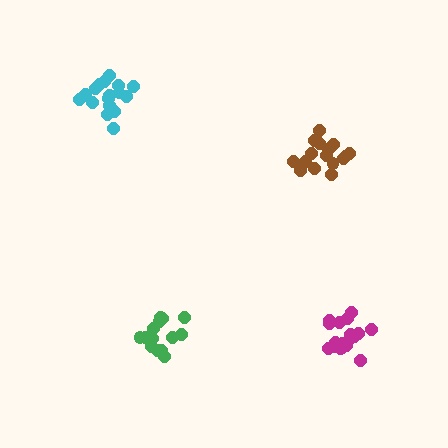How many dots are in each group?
Group 1: 18 dots, Group 2: 16 dots, Group 3: 15 dots, Group 4: 17 dots (66 total).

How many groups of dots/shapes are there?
There are 4 groups.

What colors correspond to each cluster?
The clusters are colored: magenta, brown, green, cyan.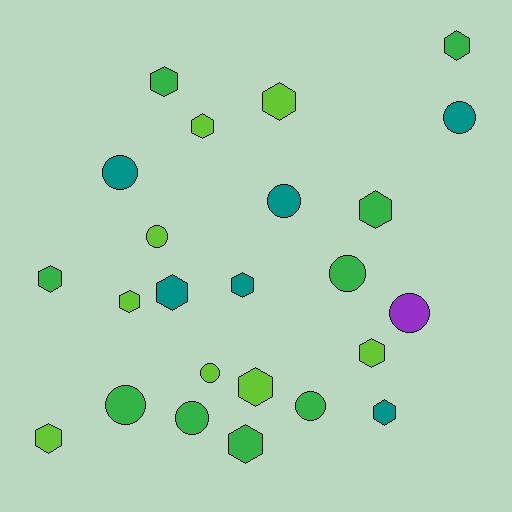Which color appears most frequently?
Green, with 9 objects.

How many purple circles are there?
There is 1 purple circle.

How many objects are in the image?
There are 24 objects.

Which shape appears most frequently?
Hexagon, with 14 objects.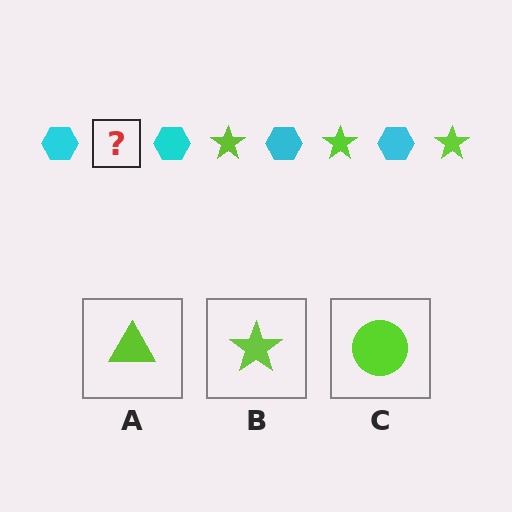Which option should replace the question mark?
Option B.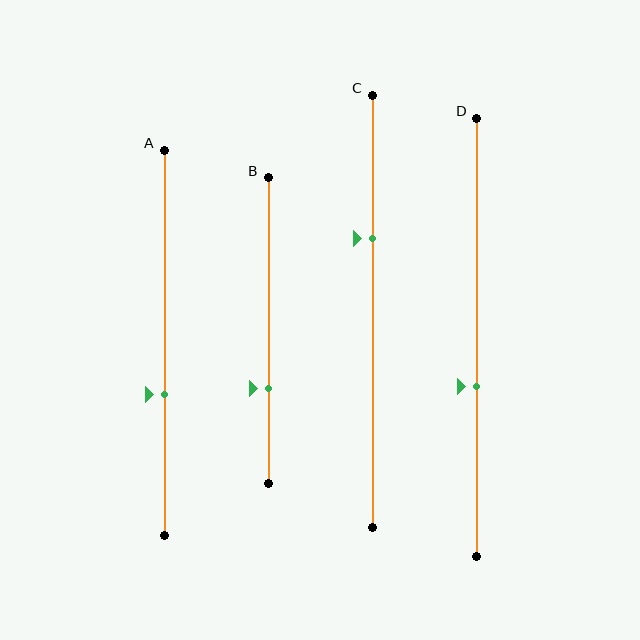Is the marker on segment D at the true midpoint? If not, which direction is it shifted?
No, the marker on segment D is shifted downward by about 11% of the segment length.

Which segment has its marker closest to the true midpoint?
Segment D has its marker closest to the true midpoint.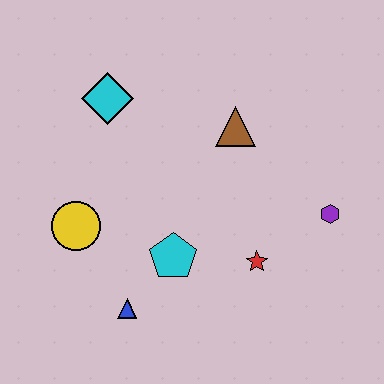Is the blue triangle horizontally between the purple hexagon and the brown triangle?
No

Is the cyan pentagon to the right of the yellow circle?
Yes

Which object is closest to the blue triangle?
The cyan pentagon is closest to the blue triangle.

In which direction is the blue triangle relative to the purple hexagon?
The blue triangle is to the left of the purple hexagon.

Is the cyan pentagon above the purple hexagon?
No